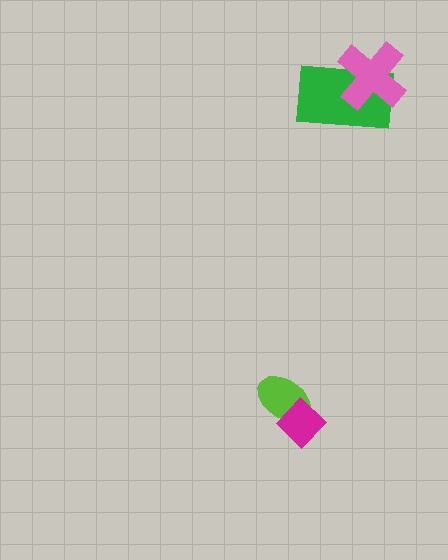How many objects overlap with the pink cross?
1 object overlaps with the pink cross.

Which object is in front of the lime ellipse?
The magenta diamond is in front of the lime ellipse.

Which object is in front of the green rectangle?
The pink cross is in front of the green rectangle.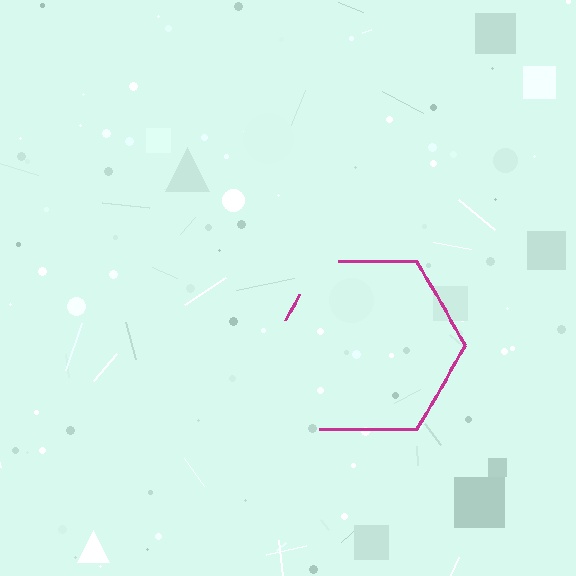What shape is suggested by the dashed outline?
The dashed outline suggests a hexagon.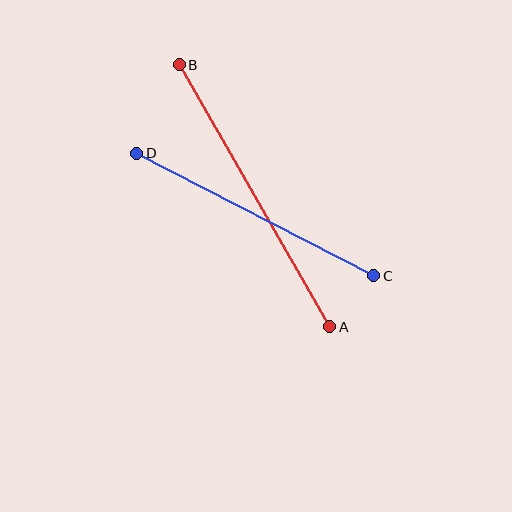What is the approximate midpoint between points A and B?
The midpoint is at approximately (254, 196) pixels.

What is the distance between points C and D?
The distance is approximately 267 pixels.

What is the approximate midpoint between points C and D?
The midpoint is at approximately (255, 215) pixels.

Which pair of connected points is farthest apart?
Points A and B are farthest apart.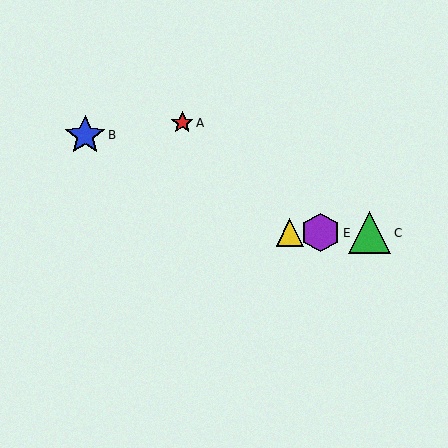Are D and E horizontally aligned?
Yes, both are at y≈233.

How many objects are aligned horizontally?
3 objects (C, D, E) are aligned horizontally.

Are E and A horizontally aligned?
No, E is at y≈233 and A is at y≈123.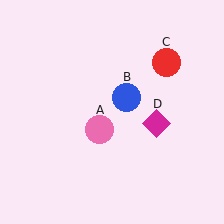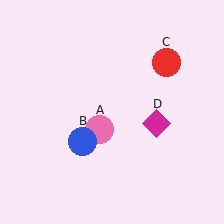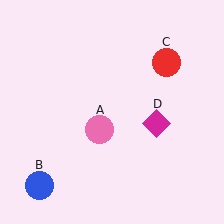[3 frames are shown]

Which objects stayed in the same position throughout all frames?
Pink circle (object A) and red circle (object C) and magenta diamond (object D) remained stationary.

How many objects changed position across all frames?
1 object changed position: blue circle (object B).